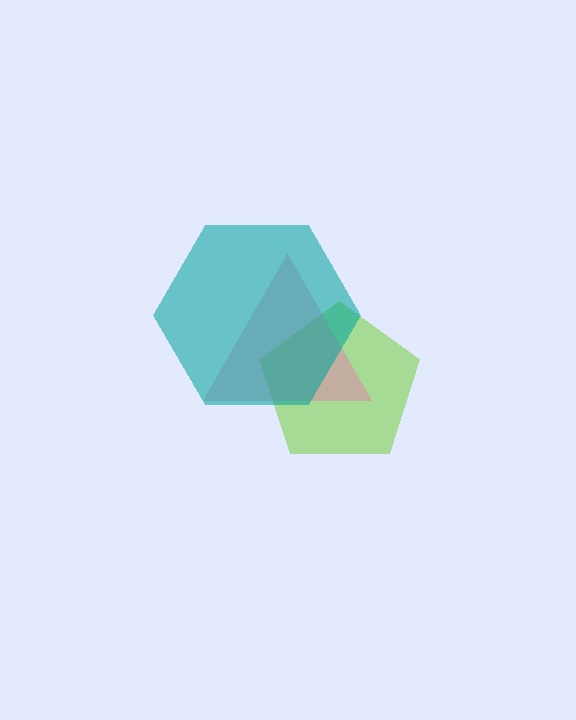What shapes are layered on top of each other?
The layered shapes are: a lime pentagon, a pink triangle, a teal hexagon.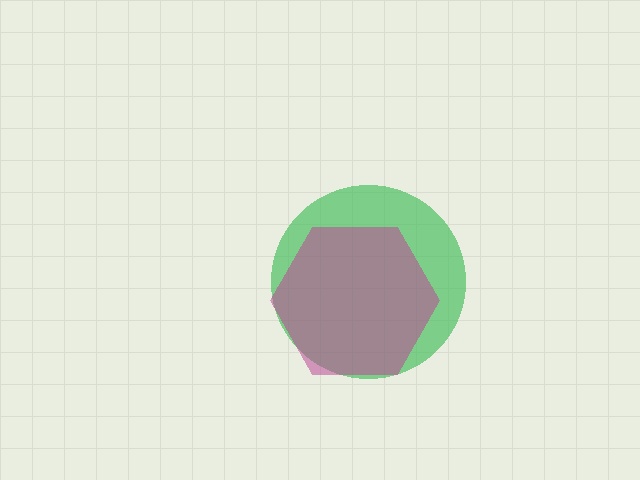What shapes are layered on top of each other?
The layered shapes are: a green circle, a magenta hexagon.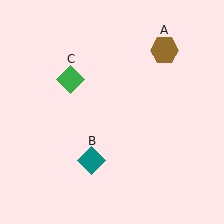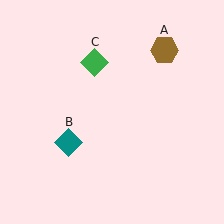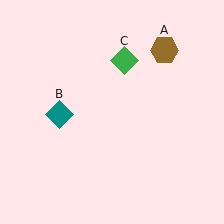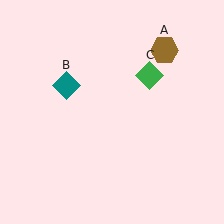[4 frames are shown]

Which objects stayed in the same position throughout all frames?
Brown hexagon (object A) remained stationary.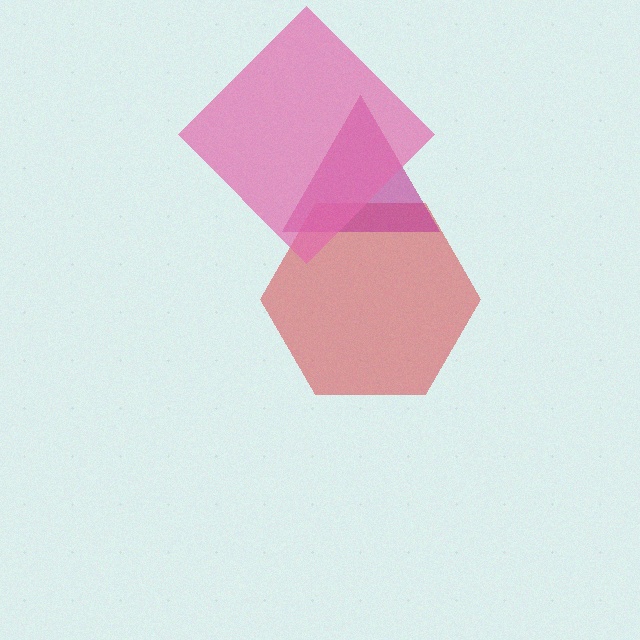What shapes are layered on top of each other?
The layered shapes are: a red hexagon, a magenta triangle, a pink diamond.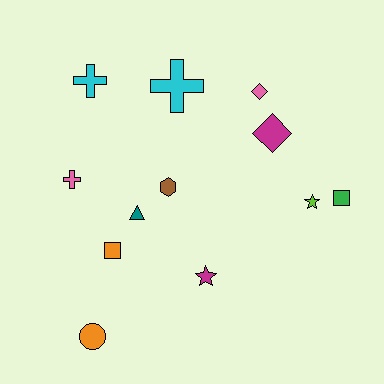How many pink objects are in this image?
There are 2 pink objects.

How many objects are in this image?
There are 12 objects.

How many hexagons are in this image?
There is 1 hexagon.